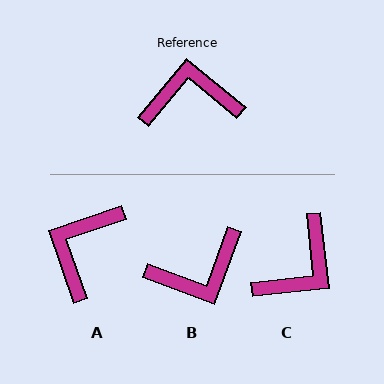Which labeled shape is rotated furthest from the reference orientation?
B, about 161 degrees away.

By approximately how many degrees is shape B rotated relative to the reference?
Approximately 161 degrees clockwise.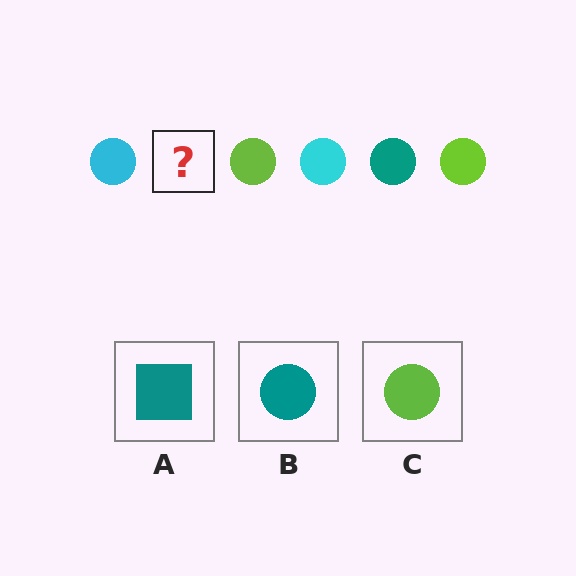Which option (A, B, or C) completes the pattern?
B.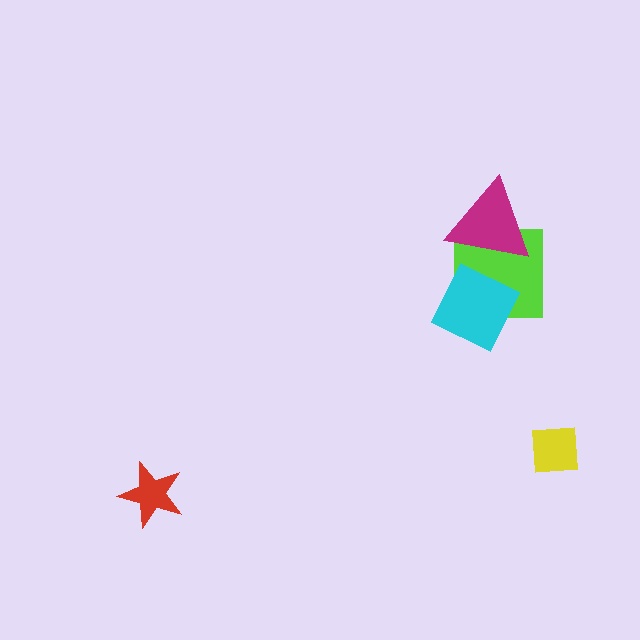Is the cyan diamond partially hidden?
Yes, it is partially covered by another shape.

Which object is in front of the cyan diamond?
The magenta triangle is in front of the cyan diamond.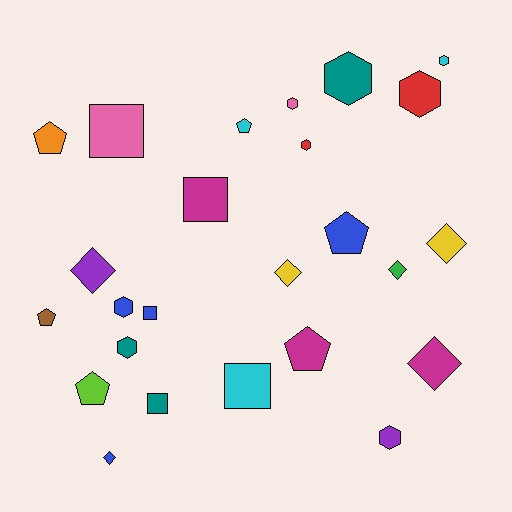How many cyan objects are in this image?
There are 3 cyan objects.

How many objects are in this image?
There are 25 objects.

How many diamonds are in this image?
There are 6 diamonds.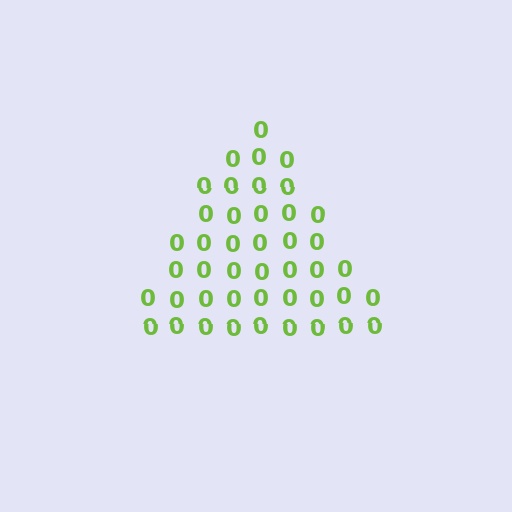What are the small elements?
The small elements are digit 0's.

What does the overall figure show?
The overall figure shows a triangle.